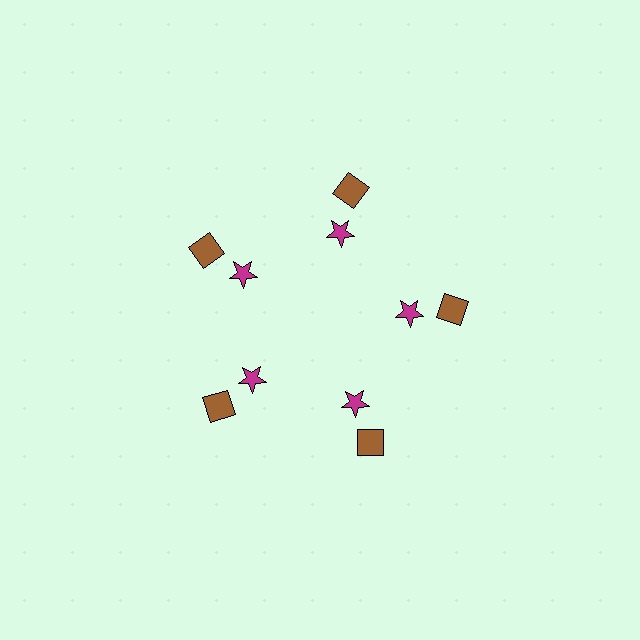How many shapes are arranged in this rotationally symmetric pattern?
There are 10 shapes, arranged in 5 groups of 2.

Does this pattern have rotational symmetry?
Yes, this pattern has 5-fold rotational symmetry. It looks the same after rotating 72 degrees around the center.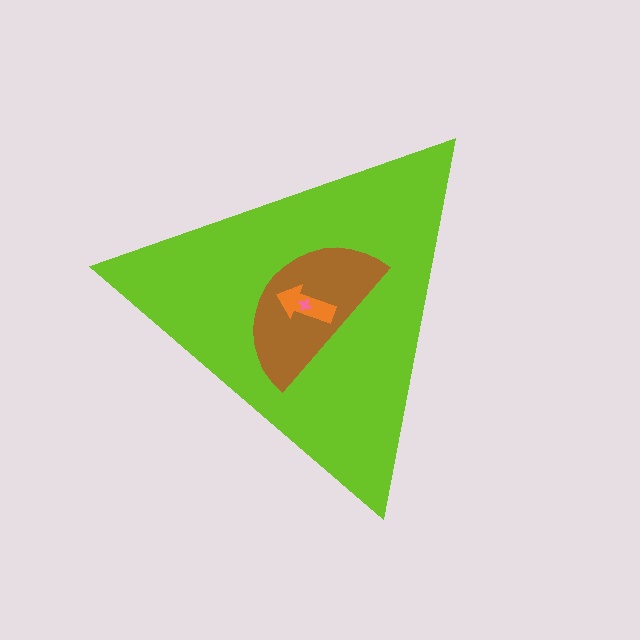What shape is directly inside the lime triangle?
The brown semicircle.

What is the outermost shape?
The lime triangle.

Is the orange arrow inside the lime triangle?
Yes.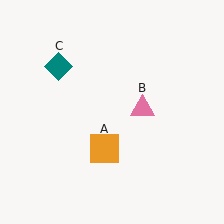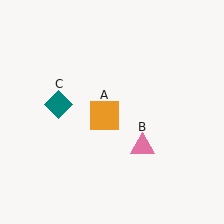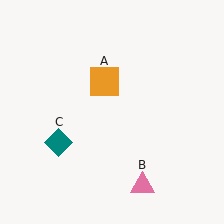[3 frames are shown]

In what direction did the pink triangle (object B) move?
The pink triangle (object B) moved down.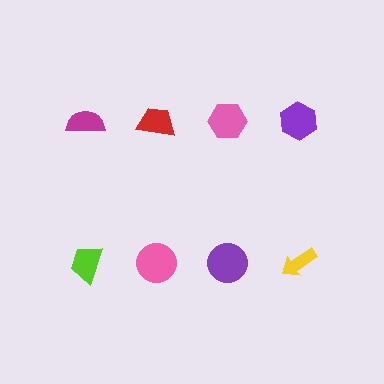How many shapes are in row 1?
4 shapes.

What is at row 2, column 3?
A purple circle.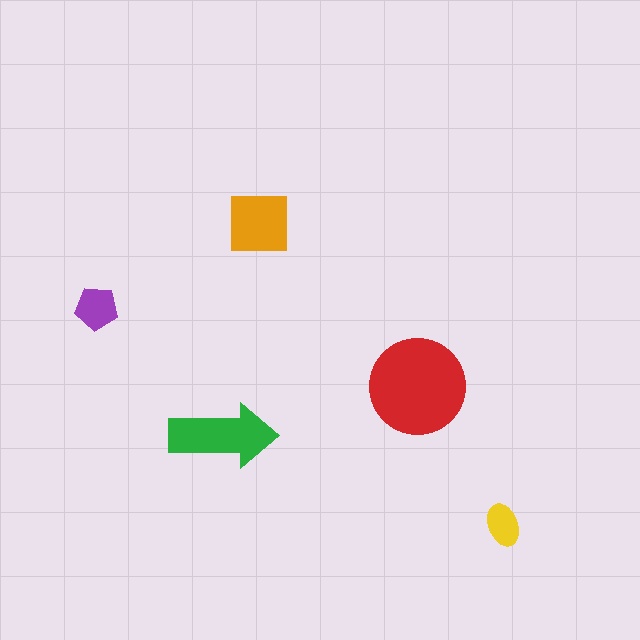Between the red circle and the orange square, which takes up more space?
The red circle.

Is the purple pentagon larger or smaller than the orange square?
Smaller.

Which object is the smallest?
The yellow ellipse.